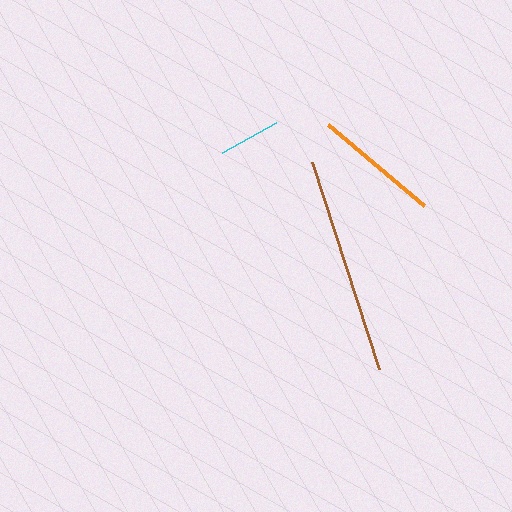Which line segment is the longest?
The brown line is the longest at approximately 217 pixels.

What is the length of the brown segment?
The brown segment is approximately 217 pixels long.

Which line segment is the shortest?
The cyan line is the shortest at approximately 62 pixels.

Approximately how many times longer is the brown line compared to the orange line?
The brown line is approximately 1.7 times the length of the orange line.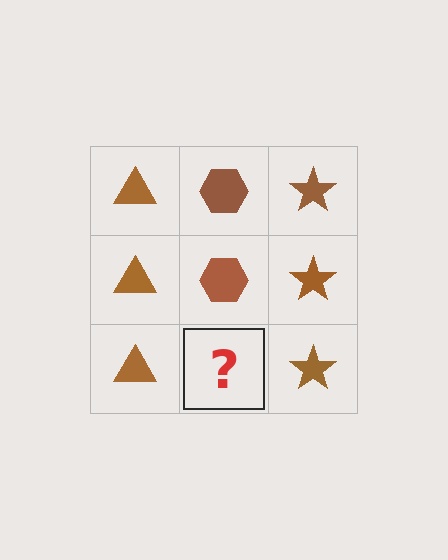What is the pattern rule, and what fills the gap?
The rule is that each column has a consistent shape. The gap should be filled with a brown hexagon.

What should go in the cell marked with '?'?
The missing cell should contain a brown hexagon.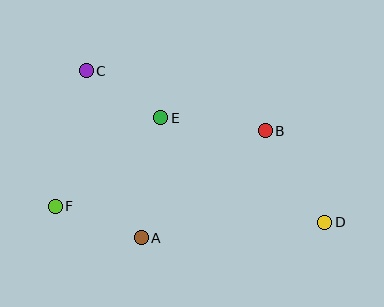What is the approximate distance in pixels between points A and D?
The distance between A and D is approximately 184 pixels.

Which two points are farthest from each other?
Points C and D are farthest from each other.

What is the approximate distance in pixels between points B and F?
The distance between B and F is approximately 223 pixels.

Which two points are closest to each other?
Points C and E are closest to each other.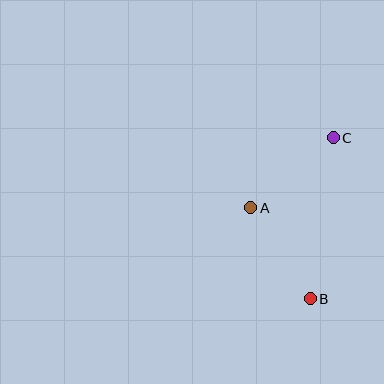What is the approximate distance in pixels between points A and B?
The distance between A and B is approximately 109 pixels.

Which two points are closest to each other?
Points A and C are closest to each other.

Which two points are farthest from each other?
Points B and C are farthest from each other.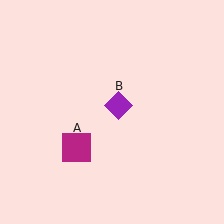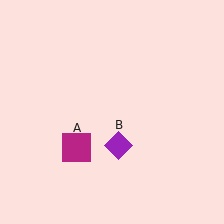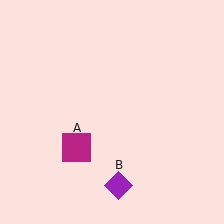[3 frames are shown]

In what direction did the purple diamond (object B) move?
The purple diamond (object B) moved down.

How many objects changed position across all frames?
1 object changed position: purple diamond (object B).